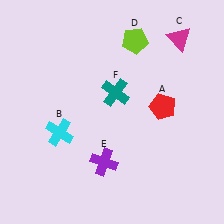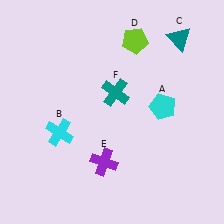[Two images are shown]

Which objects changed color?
A changed from red to cyan. C changed from magenta to teal.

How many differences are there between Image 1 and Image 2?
There are 2 differences between the two images.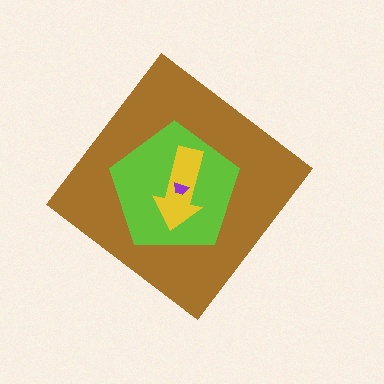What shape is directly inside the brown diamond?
The lime pentagon.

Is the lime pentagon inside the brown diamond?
Yes.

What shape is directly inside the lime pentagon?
The yellow arrow.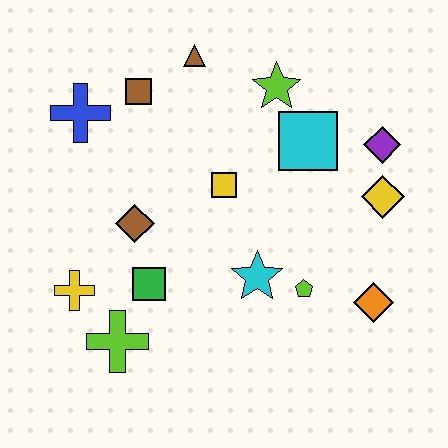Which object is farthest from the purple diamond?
The yellow cross is farthest from the purple diamond.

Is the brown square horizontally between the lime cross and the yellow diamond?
Yes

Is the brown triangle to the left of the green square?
No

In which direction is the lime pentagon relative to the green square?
The lime pentagon is to the right of the green square.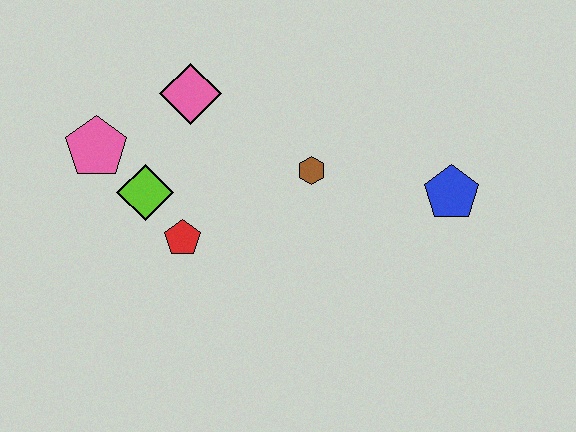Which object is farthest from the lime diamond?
The blue pentagon is farthest from the lime diamond.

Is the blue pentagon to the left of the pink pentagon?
No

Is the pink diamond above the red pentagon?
Yes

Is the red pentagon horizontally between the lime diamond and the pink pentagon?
No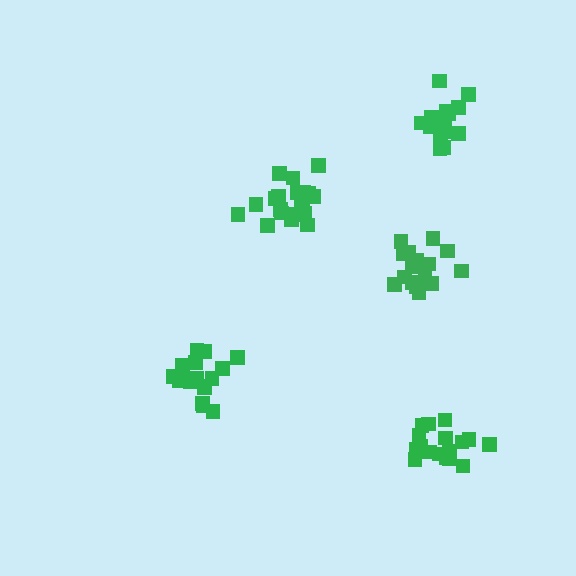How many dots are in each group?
Group 1: 20 dots, Group 2: 15 dots, Group 3: 18 dots, Group 4: 17 dots, Group 5: 17 dots (87 total).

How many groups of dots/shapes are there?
There are 5 groups.